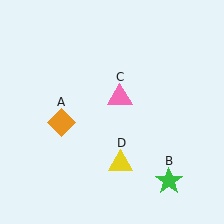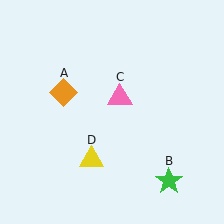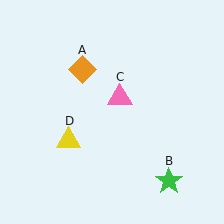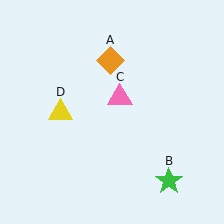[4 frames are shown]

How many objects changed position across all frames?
2 objects changed position: orange diamond (object A), yellow triangle (object D).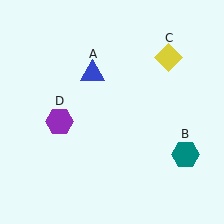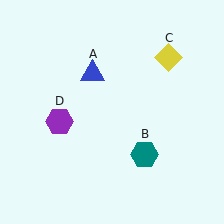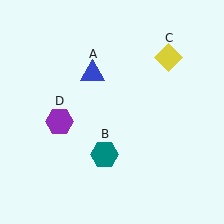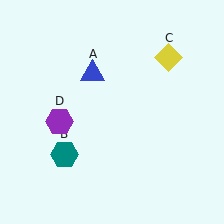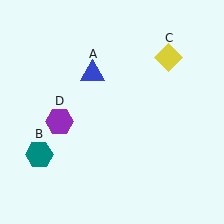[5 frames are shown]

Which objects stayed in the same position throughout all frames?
Blue triangle (object A) and yellow diamond (object C) and purple hexagon (object D) remained stationary.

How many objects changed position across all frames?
1 object changed position: teal hexagon (object B).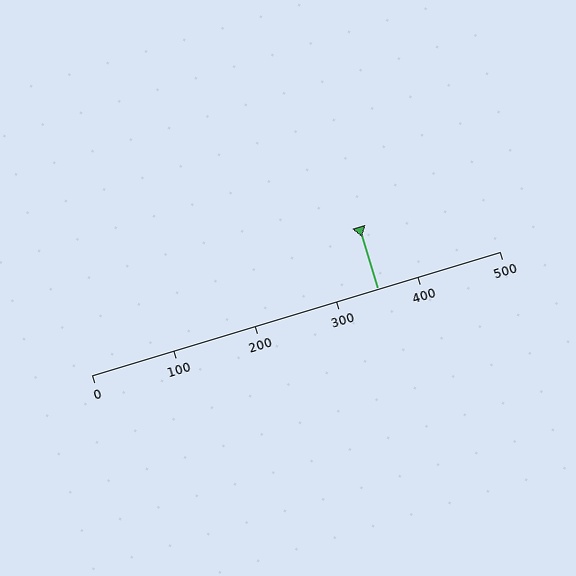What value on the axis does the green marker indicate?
The marker indicates approximately 350.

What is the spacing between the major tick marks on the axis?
The major ticks are spaced 100 apart.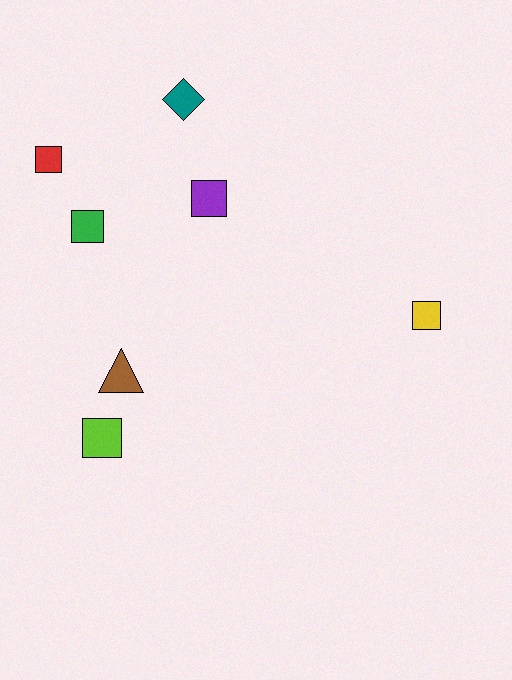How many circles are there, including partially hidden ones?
There are no circles.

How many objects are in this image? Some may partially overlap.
There are 7 objects.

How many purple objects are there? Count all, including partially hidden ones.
There is 1 purple object.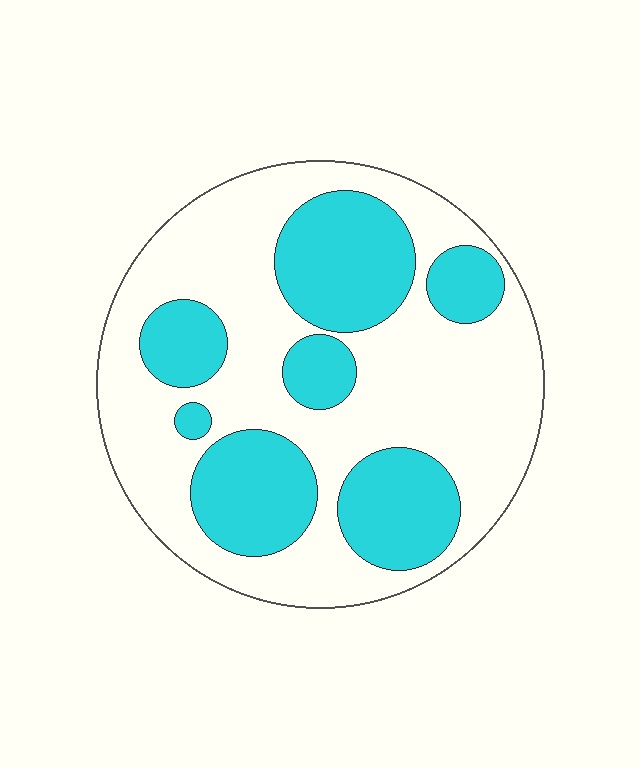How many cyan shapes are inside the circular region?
7.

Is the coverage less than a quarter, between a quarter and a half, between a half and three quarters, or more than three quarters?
Between a quarter and a half.